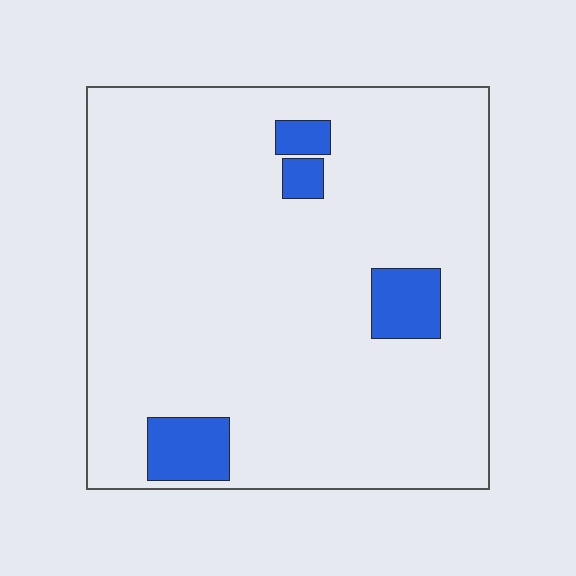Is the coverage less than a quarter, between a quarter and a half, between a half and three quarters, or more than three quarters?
Less than a quarter.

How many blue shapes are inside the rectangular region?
4.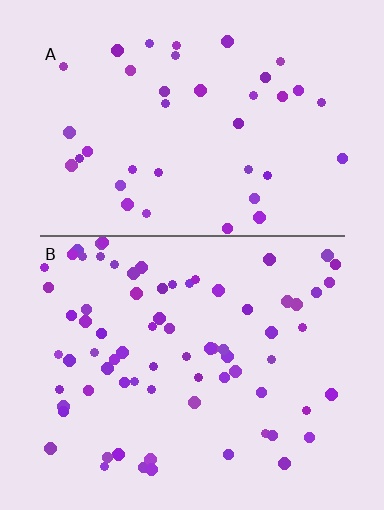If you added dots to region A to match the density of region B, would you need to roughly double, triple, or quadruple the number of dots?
Approximately double.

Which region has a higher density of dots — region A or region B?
B (the bottom).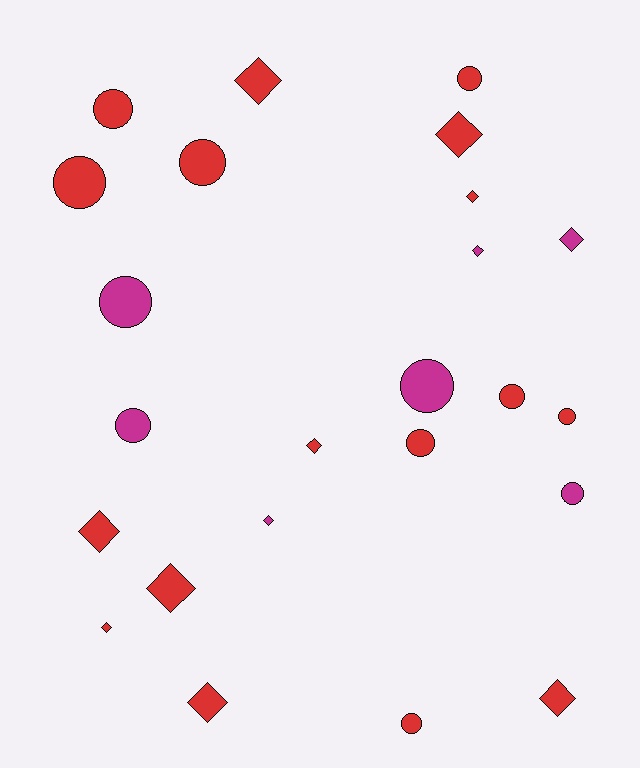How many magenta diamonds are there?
There are 3 magenta diamonds.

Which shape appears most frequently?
Circle, with 12 objects.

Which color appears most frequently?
Red, with 17 objects.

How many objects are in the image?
There are 24 objects.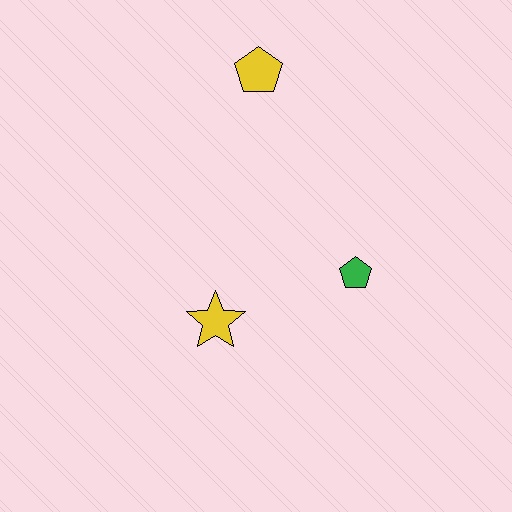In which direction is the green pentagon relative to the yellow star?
The green pentagon is to the right of the yellow star.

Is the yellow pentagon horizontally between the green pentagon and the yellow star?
Yes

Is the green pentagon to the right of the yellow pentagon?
Yes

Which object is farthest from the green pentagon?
The yellow pentagon is farthest from the green pentagon.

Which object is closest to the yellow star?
The green pentagon is closest to the yellow star.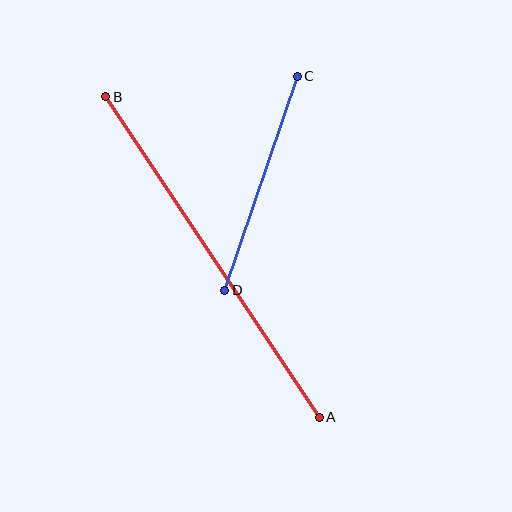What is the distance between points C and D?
The distance is approximately 226 pixels.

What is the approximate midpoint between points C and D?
The midpoint is at approximately (261, 183) pixels.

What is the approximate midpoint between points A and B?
The midpoint is at approximately (213, 257) pixels.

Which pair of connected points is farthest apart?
Points A and B are farthest apart.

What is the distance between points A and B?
The distance is approximately 385 pixels.